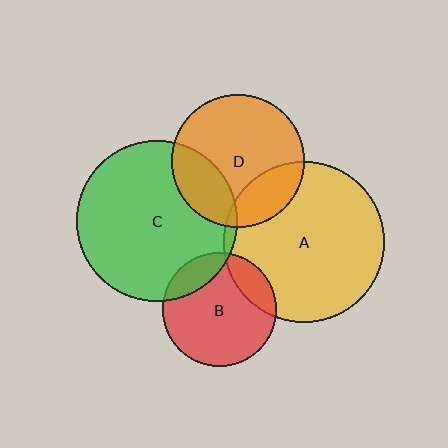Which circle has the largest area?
Circle C (green).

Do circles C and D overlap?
Yes.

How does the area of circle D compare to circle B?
Approximately 1.4 times.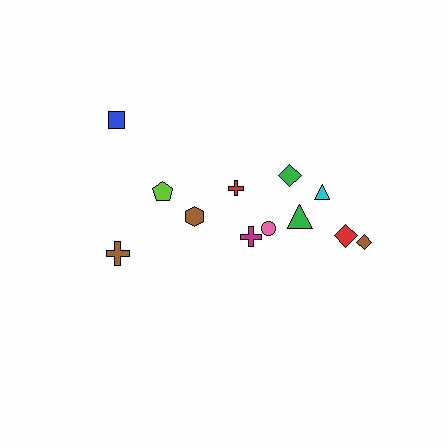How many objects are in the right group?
There are 8 objects.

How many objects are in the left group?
There are 4 objects.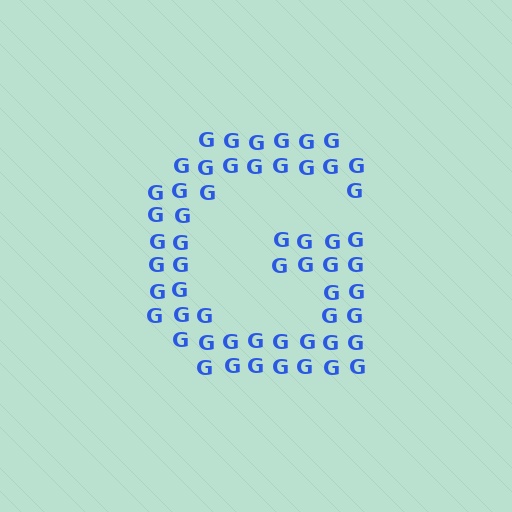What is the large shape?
The large shape is the letter G.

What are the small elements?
The small elements are letter G's.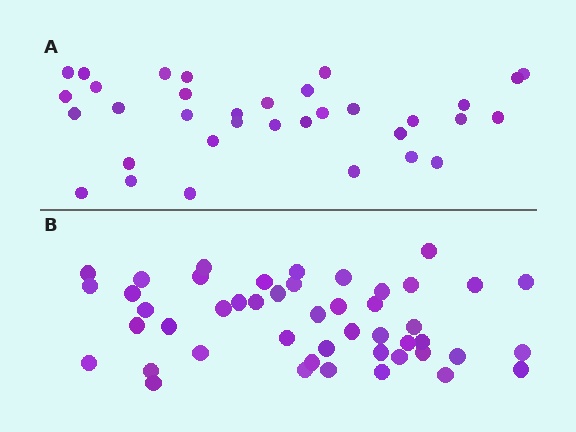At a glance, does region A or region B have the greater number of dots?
Region B (the bottom region) has more dots.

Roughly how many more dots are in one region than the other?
Region B has approximately 15 more dots than region A.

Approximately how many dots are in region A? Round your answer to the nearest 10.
About 30 dots. (The exact count is 34, which rounds to 30.)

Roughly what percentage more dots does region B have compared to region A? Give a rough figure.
About 40% more.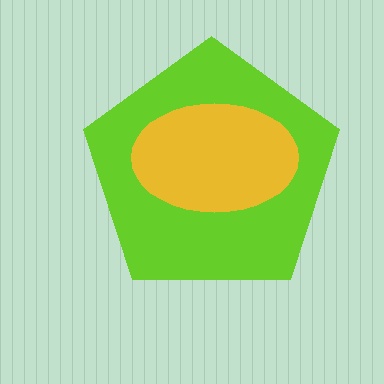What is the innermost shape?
The yellow ellipse.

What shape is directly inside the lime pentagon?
The yellow ellipse.